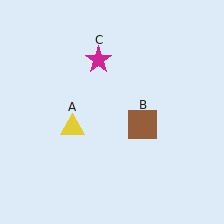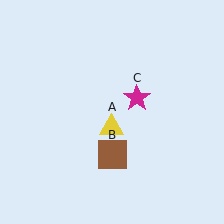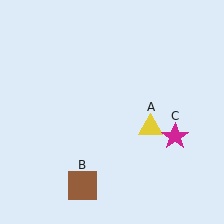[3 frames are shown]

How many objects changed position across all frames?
3 objects changed position: yellow triangle (object A), brown square (object B), magenta star (object C).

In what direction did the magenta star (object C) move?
The magenta star (object C) moved down and to the right.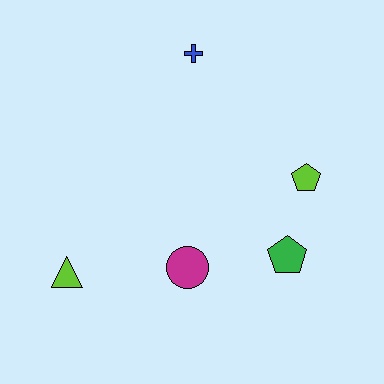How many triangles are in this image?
There is 1 triangle.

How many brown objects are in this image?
There are no brown objects.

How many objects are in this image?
There are 5 objects.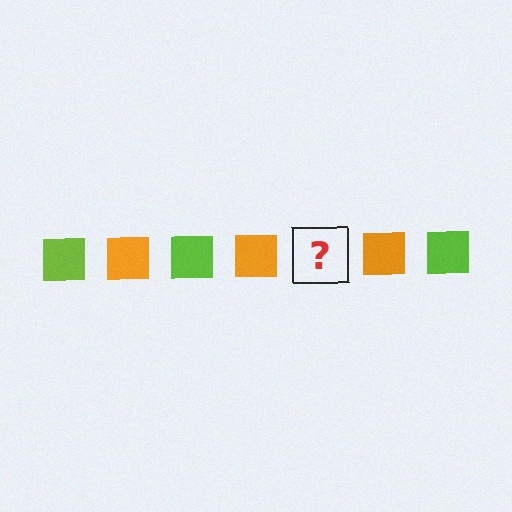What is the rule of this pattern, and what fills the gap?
The rule is that the pattern cycles through lime, orange squares. The gap should be filled with a lime square.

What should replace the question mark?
The question mark should be replaced with a lime square.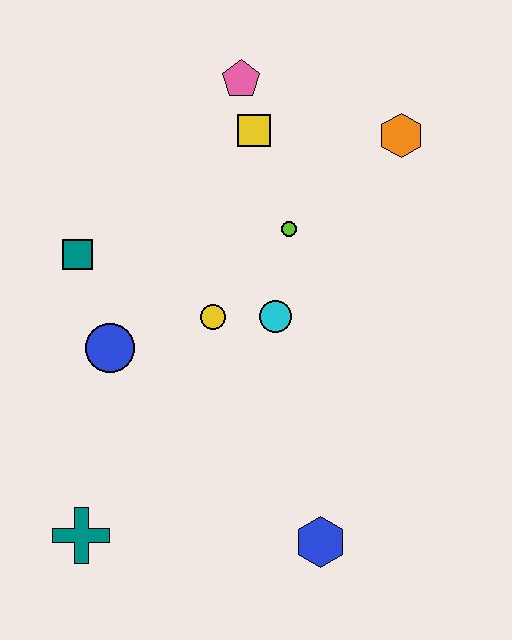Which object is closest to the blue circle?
The teal square is closest to the blue circle.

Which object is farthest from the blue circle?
The orange hexagon is farthest from the blue circle.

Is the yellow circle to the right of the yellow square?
No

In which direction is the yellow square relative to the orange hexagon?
The yellow square is to the left of the orange hexagon.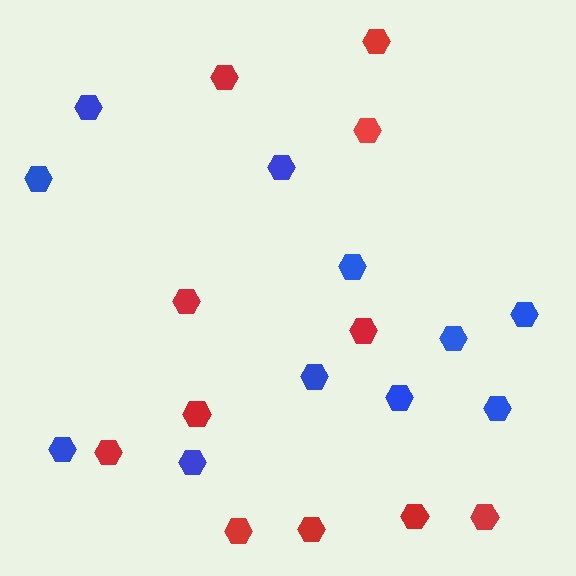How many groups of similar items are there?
There are 2 groups: one group of red hexagons (11) and one group of blue hexagons (11).